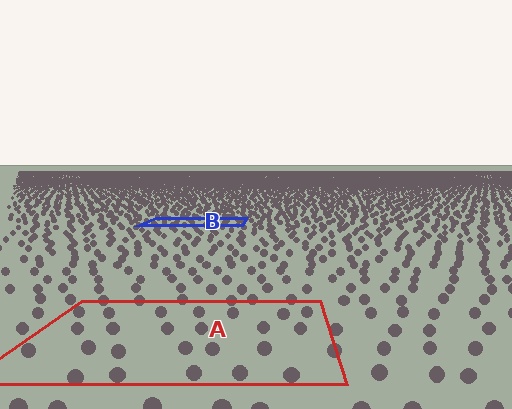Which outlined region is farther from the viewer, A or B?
Region B is farther from the viewer — the texture elements inside it appear smaller and more densely packed.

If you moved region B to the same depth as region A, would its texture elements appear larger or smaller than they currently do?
They would appear larger. At a closer depth, the same texture elements are projected at a bigger on-screen size.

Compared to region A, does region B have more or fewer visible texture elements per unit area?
Region B has more texture elements per unit area — they are packed more densely because it is farther away.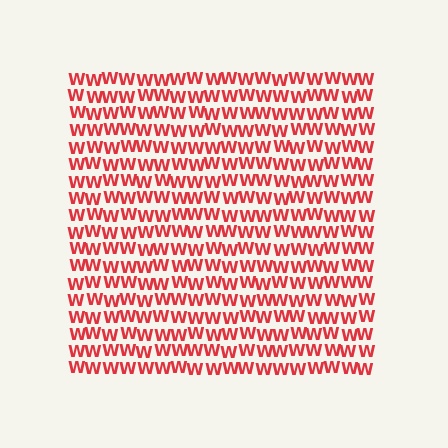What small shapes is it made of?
It is made of small letter W's.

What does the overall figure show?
The overall figure shows a square.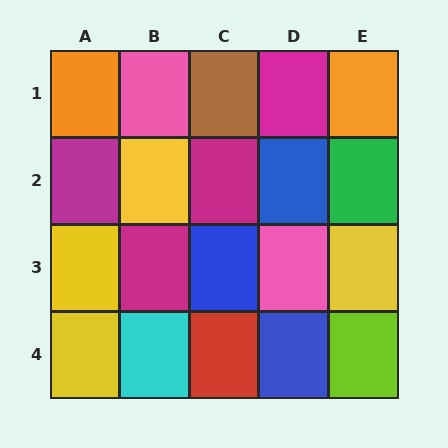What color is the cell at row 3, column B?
Magenta.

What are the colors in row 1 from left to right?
Orange, pink, brown, magenta, orange.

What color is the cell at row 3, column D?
Pink.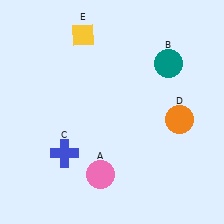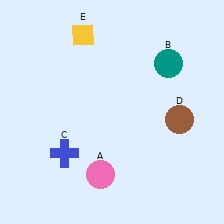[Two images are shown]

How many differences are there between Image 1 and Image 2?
There is 1 difference between the two images.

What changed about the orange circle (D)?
In Image 1, D is orange. In Image 2, it changed to brown.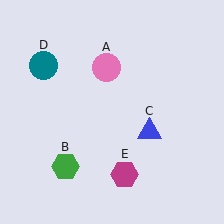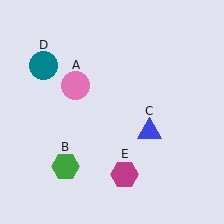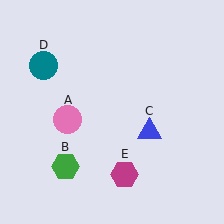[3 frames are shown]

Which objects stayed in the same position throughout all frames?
Green hexagon (object B) and blue triangle (object C) and teal circle (object D) and magenta hexagon (object E) remained stationary.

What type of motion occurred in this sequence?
The pink circle (object A) rotated counterclockwise around the center of the scene.